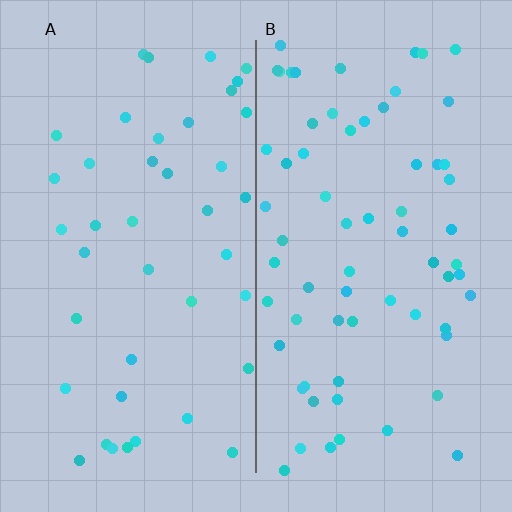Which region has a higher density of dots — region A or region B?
B (the right).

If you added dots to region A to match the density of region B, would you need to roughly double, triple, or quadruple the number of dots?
Approximately double.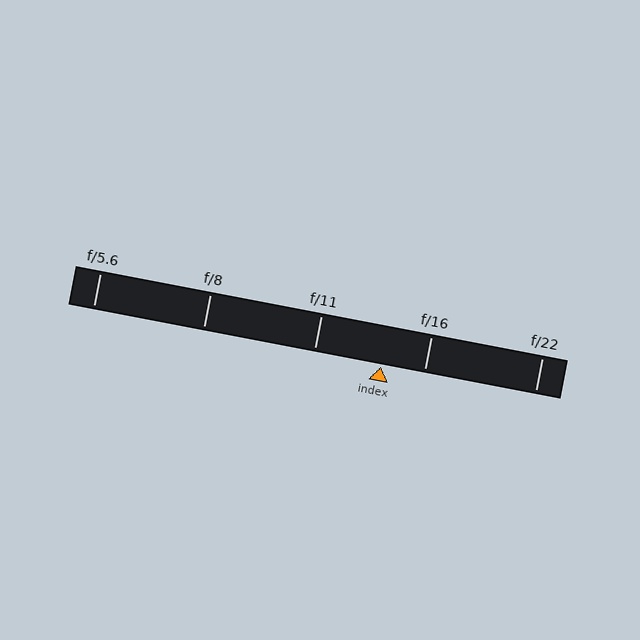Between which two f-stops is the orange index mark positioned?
The index mark is between f/11 and f/16.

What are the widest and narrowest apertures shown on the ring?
The widest aperture shown is f/5.6 and the narrowest is f/22.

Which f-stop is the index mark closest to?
The index mark is closest to f/16.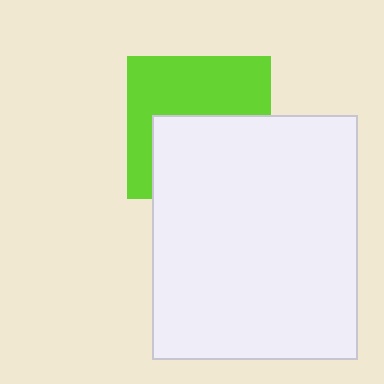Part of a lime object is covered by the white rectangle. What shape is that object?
It is a square.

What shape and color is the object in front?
The object in front is a white rectangle.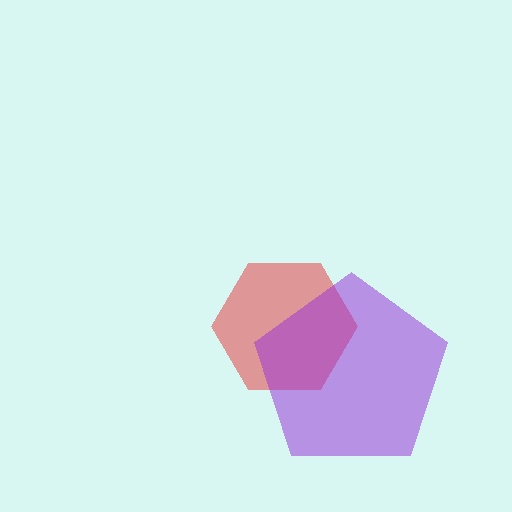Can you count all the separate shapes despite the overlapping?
Yes, there are 2 separate shapes.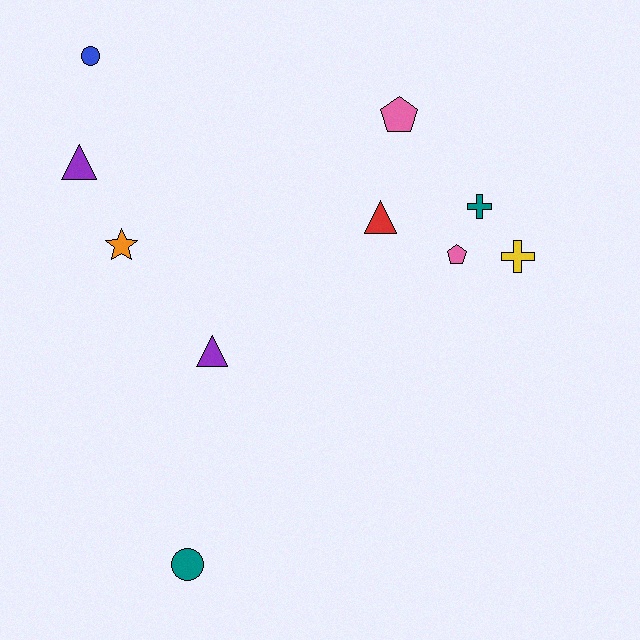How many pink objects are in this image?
There are 2 pink objects.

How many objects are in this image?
There are 10 objects.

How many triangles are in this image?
There are 3 triangles.